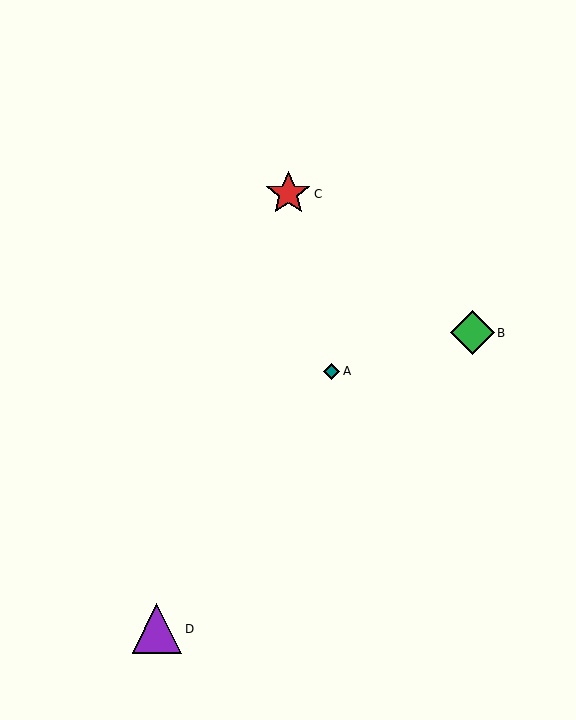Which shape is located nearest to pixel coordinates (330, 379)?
The teal diamond (labeled A) at (332, 371) is nearest to that location.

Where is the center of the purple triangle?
The center of the purple triangle is at (157, 629).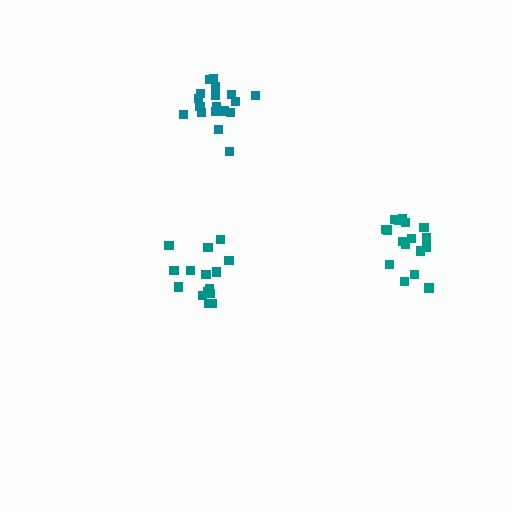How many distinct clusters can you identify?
There are 3 distinct clusters.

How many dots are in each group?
Group 1: 15 dots, Group 2: 18 dots, Group 3: 18 dots (51 total).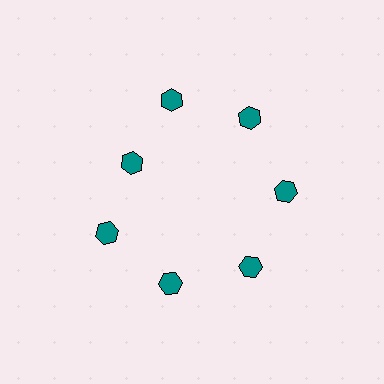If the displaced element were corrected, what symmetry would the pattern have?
It would have 7-fold rotational symmetry — the pattern would map onto itself every 51 degrees.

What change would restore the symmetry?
The symmetry would be restored by moving it outward, back onto the ring so that all 7 hexagons sit at equal angles and equal distance from the center.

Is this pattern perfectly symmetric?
No. The 7 teal hexagons are arranged in a ring, but one element near the 10 o'clock position is pulled inward toward the center, breaking the 7-fold rotational symmetry.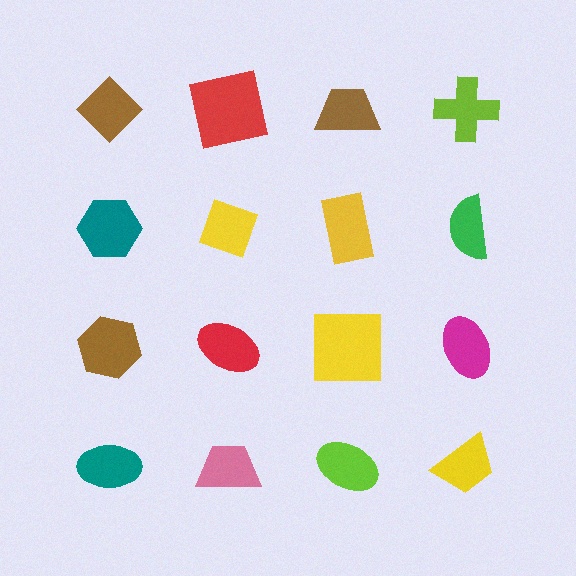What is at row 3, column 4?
A magenta ellipse.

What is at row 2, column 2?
A yellow diamond.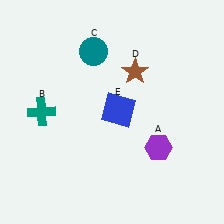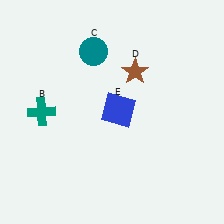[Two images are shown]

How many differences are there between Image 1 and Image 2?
There is 1 difference between the two images.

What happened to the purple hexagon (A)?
The purple hexagon (A) was removed in Image 2. It was in the bottom-right area of Image 1.